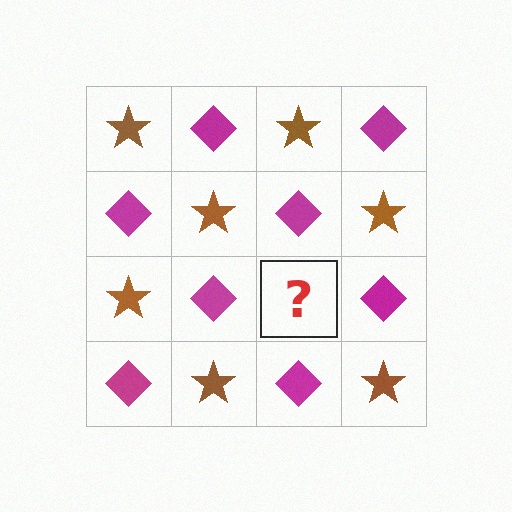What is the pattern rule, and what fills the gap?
The rule is that it alternates brown star and magenta diamond in a checkerboard pattern. The gap should be filled with a brown star.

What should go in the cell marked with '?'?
The missing cell should contain a brown star.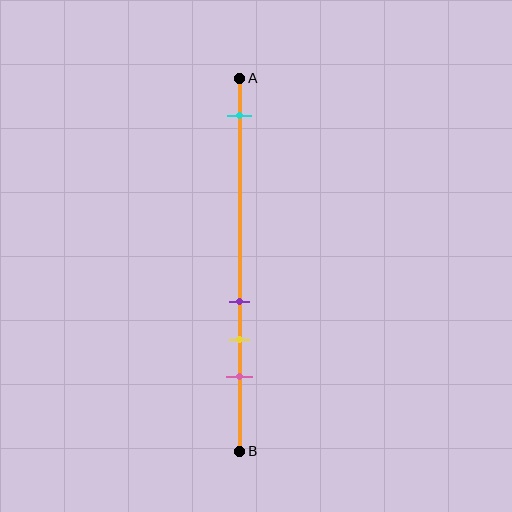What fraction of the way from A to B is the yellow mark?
The yellow mark is approximately 70% (0.7) of the way from A to B.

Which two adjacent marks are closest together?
The purple and yellow marks are the closest adjacent pair.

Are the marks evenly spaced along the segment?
No, the marks are not evenly spaced.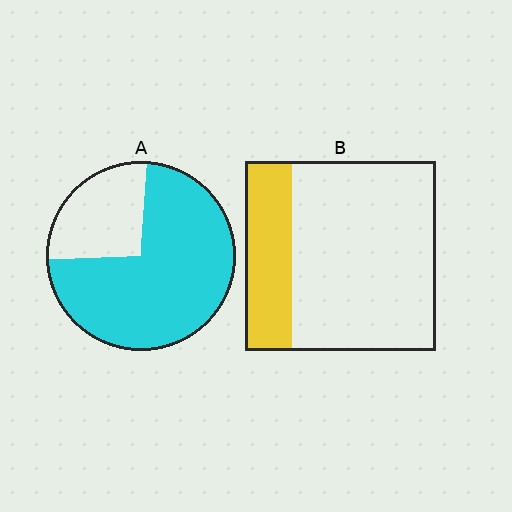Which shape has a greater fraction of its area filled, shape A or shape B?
Shape A.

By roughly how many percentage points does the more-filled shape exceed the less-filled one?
By roughly 50 percentage points (A over B).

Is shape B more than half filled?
No.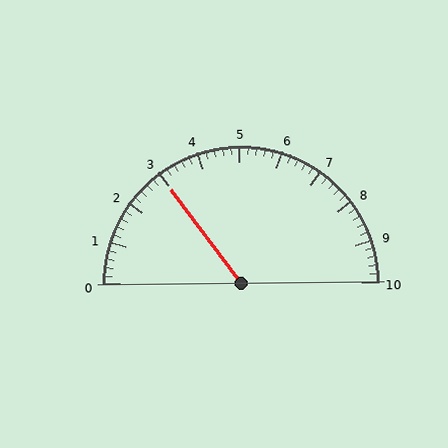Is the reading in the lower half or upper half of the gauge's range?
The reading is in the lower half of the range (0 to 10).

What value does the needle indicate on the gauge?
The needle indicates approximately 3.0.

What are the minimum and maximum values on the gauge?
The gauge ranges from 0 to 10.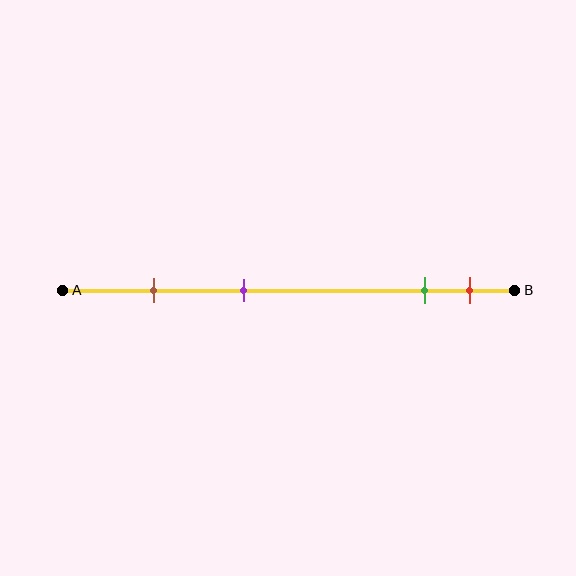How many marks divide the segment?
There are 4 marks dividing the segment.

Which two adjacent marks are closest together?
The green and red marks are the closest adjacent pair.